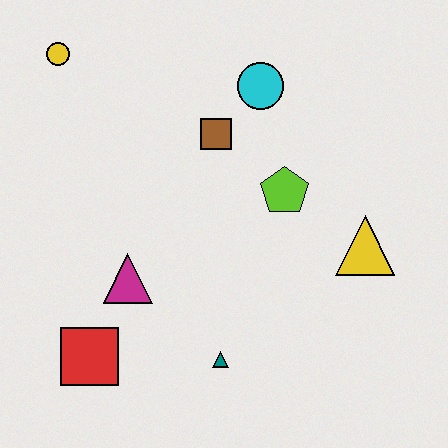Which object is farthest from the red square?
The cyan circle is farthest from the red square.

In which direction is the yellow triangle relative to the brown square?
The yellow triangle is to the right of the brown square.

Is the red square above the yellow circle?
No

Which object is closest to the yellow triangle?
The lime pentagon is closest to the yellow triangle.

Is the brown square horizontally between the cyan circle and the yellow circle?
Yes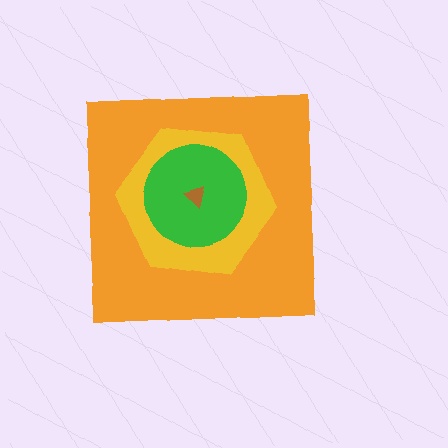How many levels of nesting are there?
4.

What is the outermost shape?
The orange square.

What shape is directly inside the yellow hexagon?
The green circle.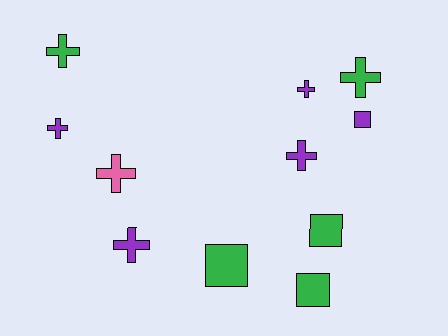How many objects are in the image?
There are 11 objects.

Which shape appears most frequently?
Cross, with 7 objects.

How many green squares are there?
There are 3 green squares.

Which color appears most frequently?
Green, with 5 objects.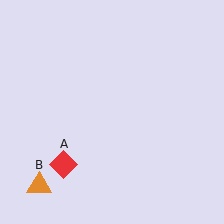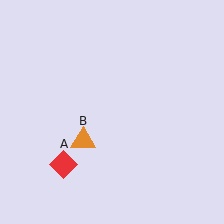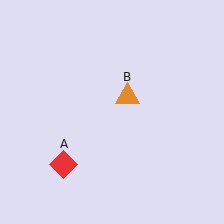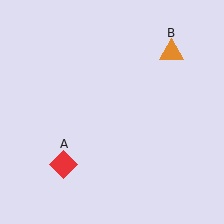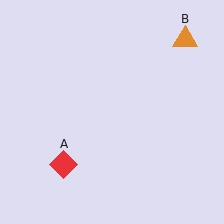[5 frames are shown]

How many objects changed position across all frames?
1 object changed position: orange triangle (object B).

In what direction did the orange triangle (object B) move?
The orange triangle (object B) moved up and to the right.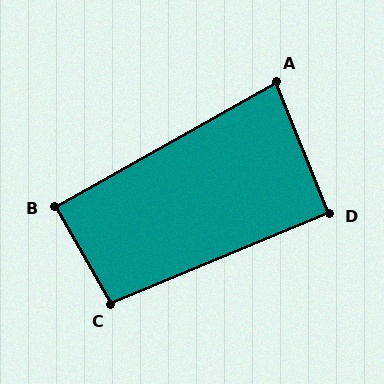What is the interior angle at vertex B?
Approximately 89 degrees (approximately right).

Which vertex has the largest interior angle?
C, at approximately 97 degrees.